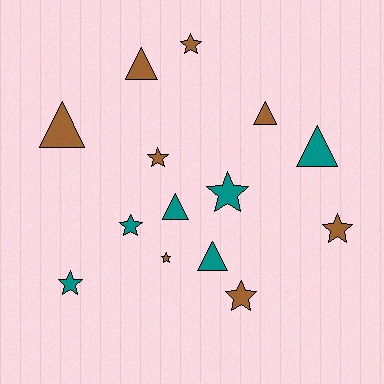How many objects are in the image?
There are 14 objects.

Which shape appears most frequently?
Star, with 8 objects.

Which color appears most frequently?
Brown, with 8 objects.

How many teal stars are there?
There are 3 teal stars.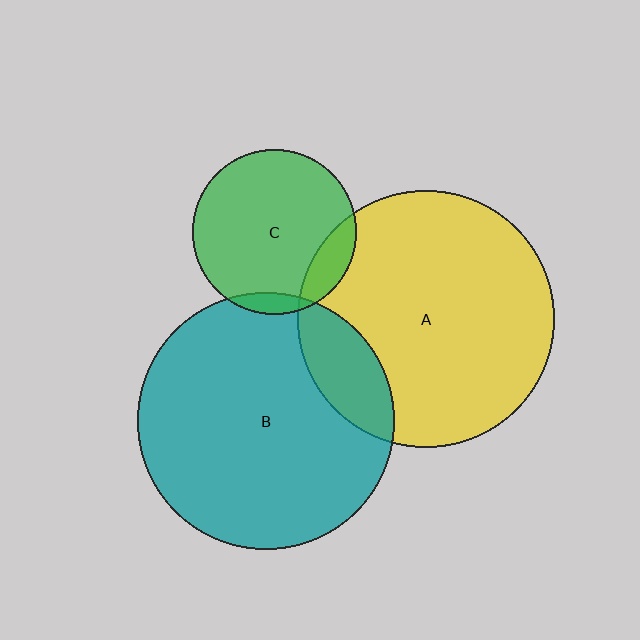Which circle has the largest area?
Circle A (yellow).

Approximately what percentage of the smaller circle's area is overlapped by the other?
Approximately 15%.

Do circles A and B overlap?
Yes.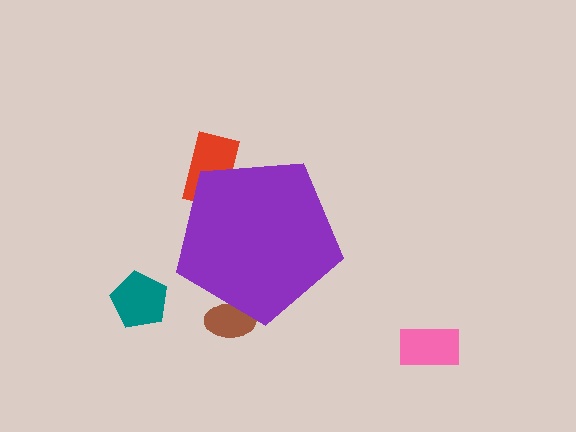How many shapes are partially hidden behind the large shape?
2 shapes are partially hidden.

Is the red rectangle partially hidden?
Yes, the red rectangle is partially hidden behind the purple pentagon.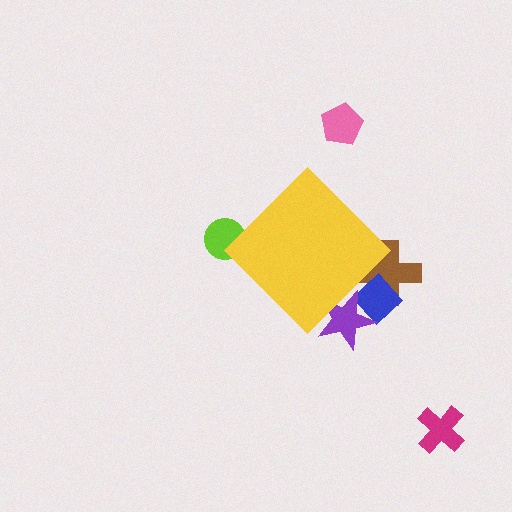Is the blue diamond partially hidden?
Yes, the blue diamond is partially hidden behind the yellow diamond.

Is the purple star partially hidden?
Yes, the purple star is partially hidden behind the yellow diamond.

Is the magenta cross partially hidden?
No, the magenta cross is fully visible.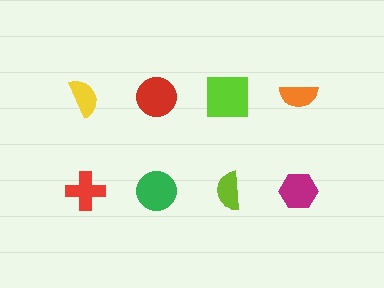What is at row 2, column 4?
A magenta hexagon.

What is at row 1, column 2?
A red circle.